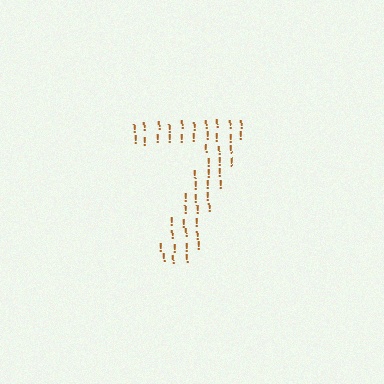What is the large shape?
The large shape is the digit 7.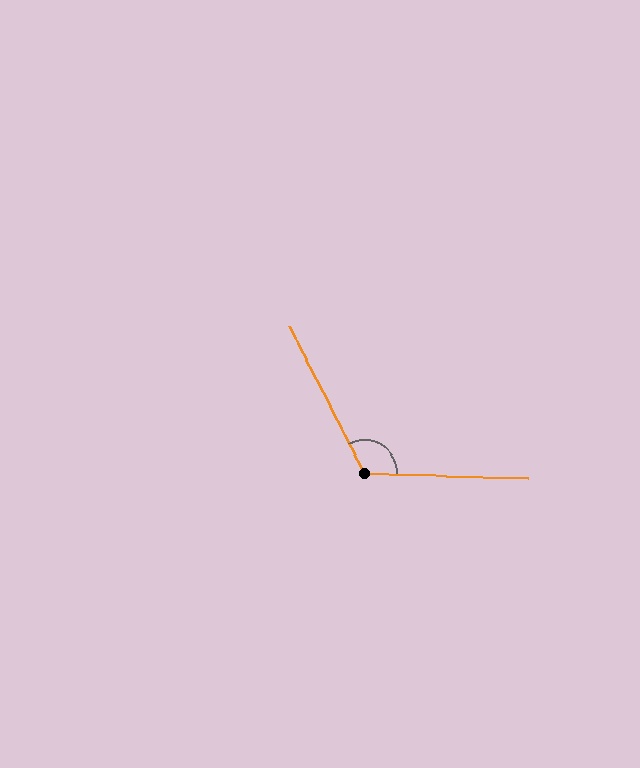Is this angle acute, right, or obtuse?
It is obtuse.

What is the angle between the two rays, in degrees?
Approximately 119 degrees.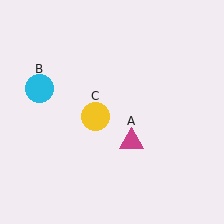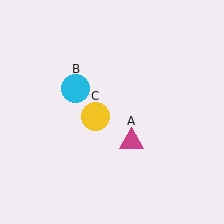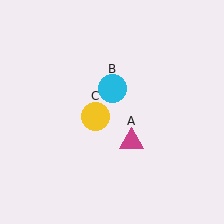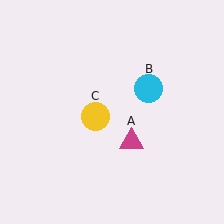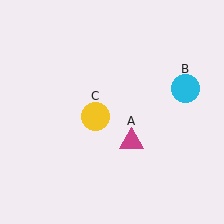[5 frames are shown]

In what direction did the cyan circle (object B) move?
The cyan circle (object B) moved right.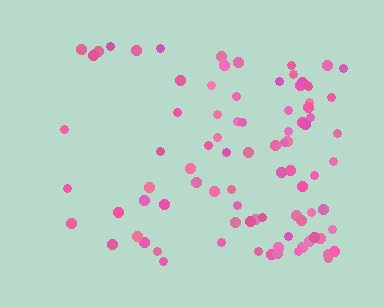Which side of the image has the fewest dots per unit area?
The left.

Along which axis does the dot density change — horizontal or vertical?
Horizontal.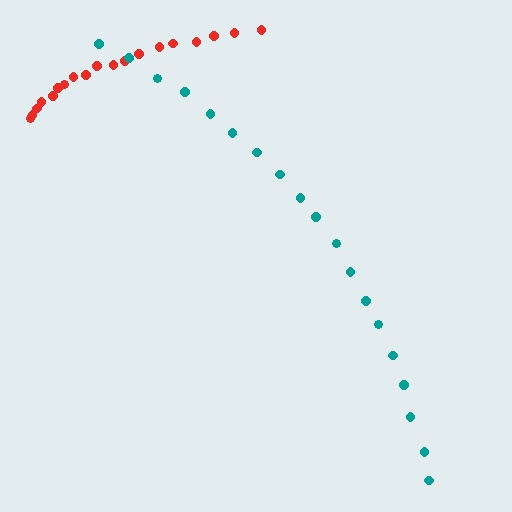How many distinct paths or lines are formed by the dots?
There are 2 distinct paths.